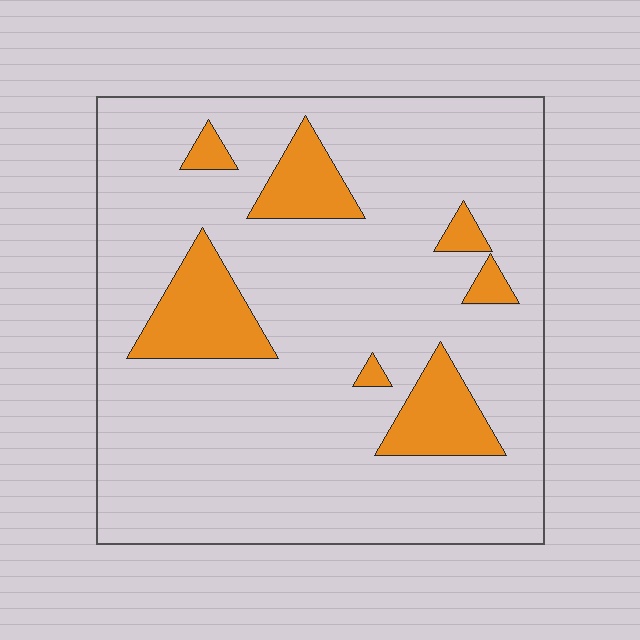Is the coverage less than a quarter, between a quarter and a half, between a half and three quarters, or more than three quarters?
Less than a quarter.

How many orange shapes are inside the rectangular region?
7.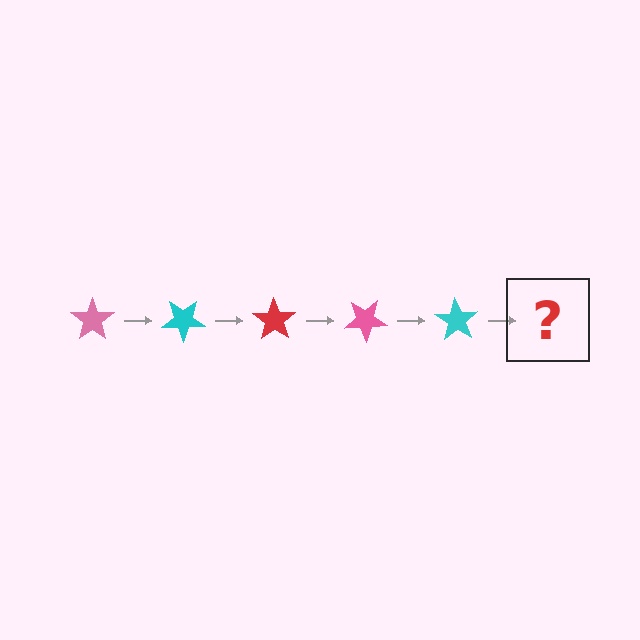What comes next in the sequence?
The next element should be a red star, rotated 175 degrees from the start.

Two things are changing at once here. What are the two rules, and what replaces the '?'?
The two rules are that it rotates 35 degrees each step and the color cycles through pink, cyan, and red. The '?' should be a red star, rotated 175 degrees from the start.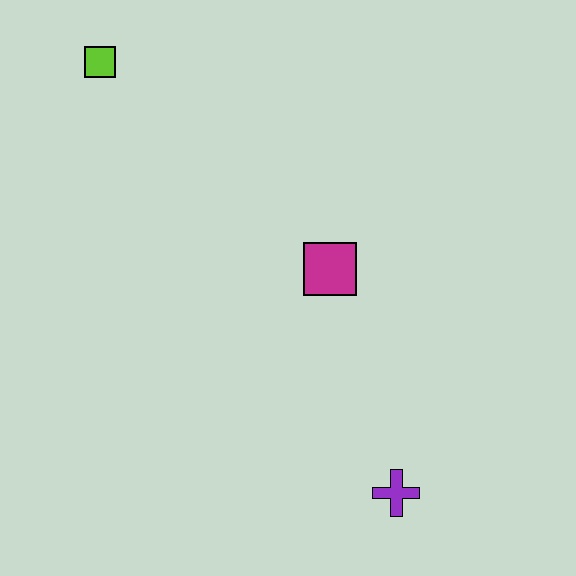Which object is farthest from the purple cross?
The lime square is farthest from the purple cross.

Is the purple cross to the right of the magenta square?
Yes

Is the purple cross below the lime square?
Yes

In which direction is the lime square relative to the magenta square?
The lime square is to the left of the magenta square.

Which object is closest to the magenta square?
The purple cross is closest to the magenta square.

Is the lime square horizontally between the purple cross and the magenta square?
No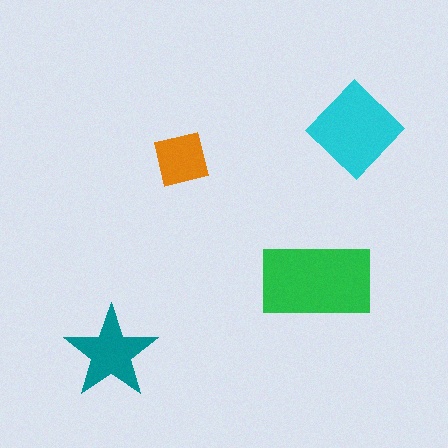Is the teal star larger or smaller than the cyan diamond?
Smaller.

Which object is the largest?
The green rectangle.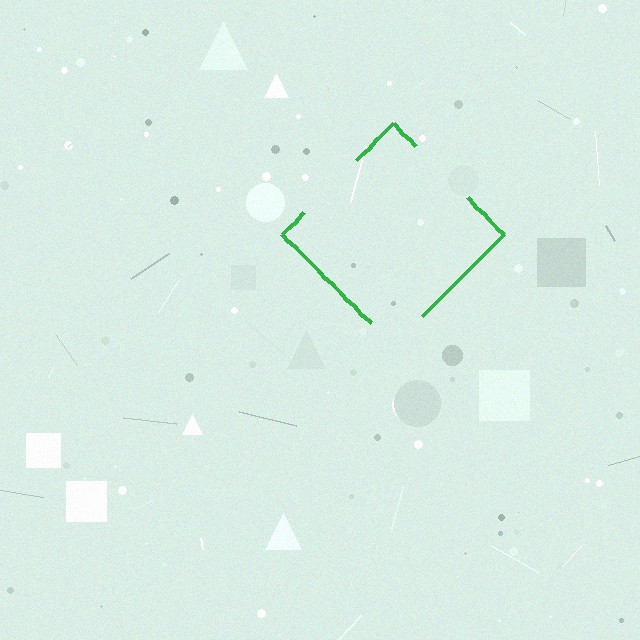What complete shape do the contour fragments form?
The contour fragments form a diamond.